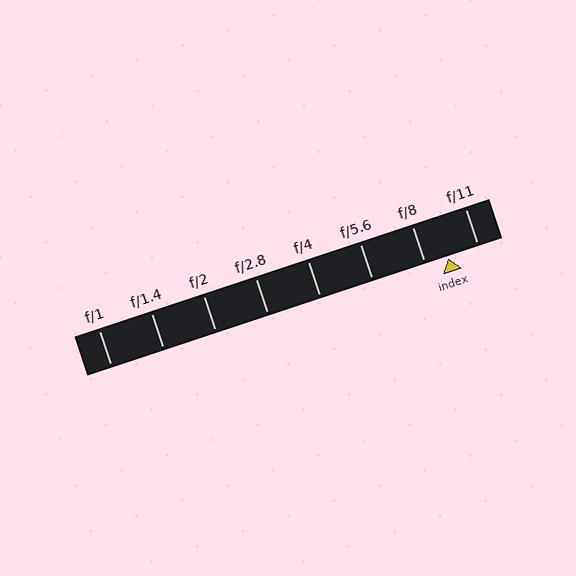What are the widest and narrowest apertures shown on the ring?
The widest aperture shown is f/1 and the narrowest is f/11.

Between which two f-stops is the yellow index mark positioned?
The index mark is between f/8 and f/11.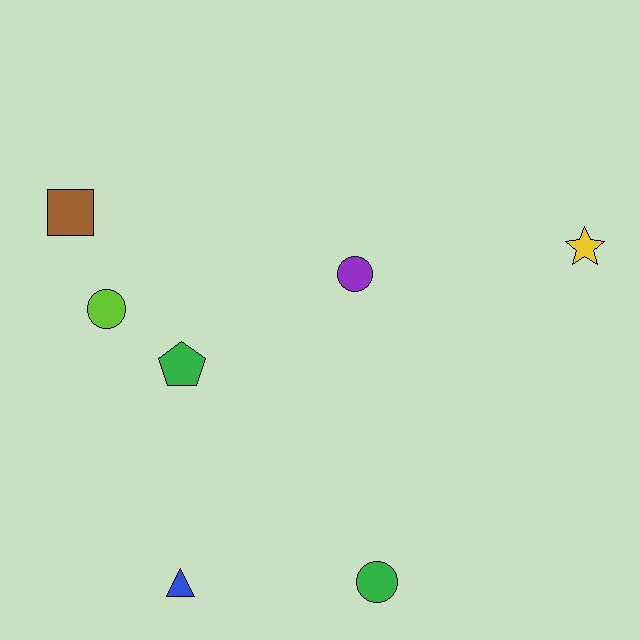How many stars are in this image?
There is 1 star.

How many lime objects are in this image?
There is 1 lime object.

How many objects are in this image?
There are 7 objects.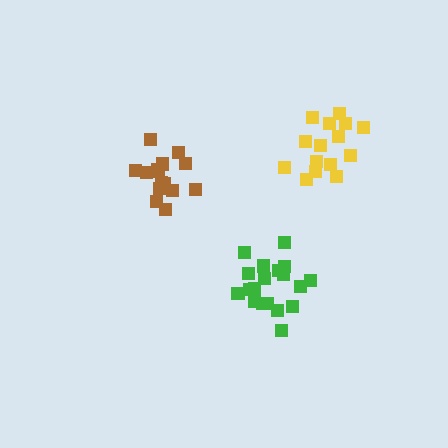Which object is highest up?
The yellow cluster is topmost.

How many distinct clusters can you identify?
There are 3 distinct clusters.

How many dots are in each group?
Group 1: 15 dots, Group 2: 19 dots, Group 3: 15 dots (49 total).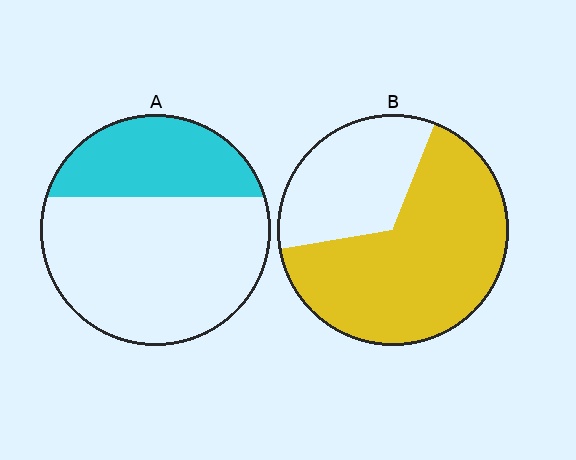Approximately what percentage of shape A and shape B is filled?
A is approximately 30% and B is approximately 65%.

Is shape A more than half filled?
No.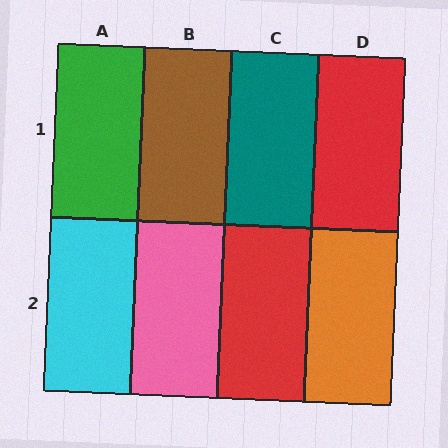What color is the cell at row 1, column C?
Teal.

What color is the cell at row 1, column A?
Green.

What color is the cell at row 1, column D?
Red.